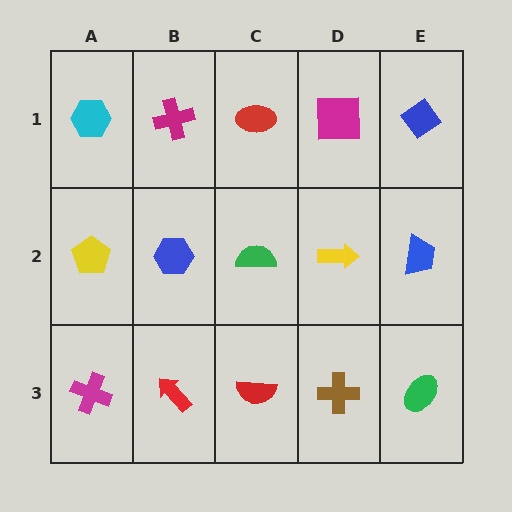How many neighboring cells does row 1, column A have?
2.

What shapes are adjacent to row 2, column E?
A blue diamond (row 1, column E), a green ellipse (row 3, column E), a yellow arrow (row 2, column D).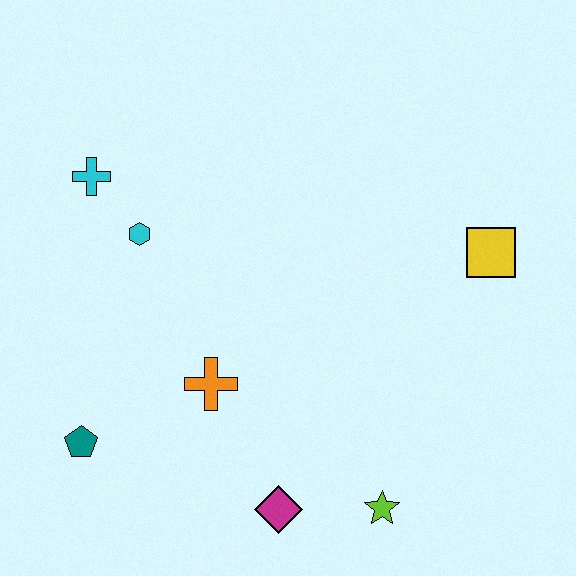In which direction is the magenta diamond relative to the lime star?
The magenta diamond is to the left of the lime star.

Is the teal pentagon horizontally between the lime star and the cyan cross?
No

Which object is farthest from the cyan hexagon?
The lime star is farthest from the cyan hexagon.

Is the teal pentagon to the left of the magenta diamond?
Yes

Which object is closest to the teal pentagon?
The orange cross is closest to the teal pentagon.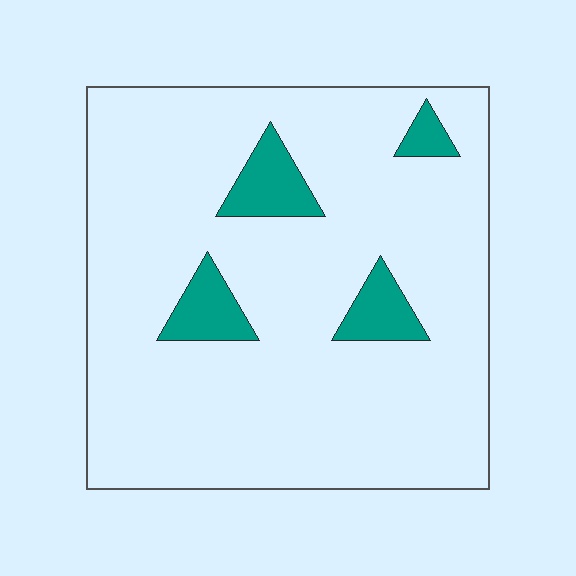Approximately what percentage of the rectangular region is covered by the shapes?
Approximately 10%.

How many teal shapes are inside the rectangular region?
4.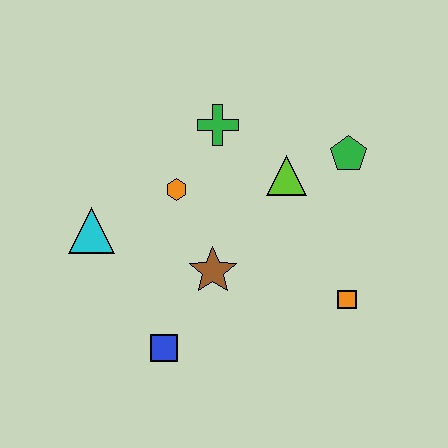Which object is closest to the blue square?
The brown star is closest to the blue square.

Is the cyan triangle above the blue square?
Yes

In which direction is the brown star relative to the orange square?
The brown star is to the left of the orange square.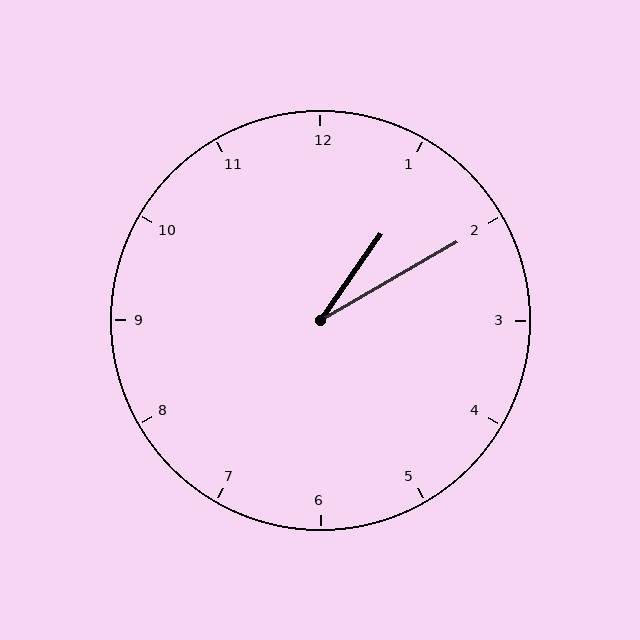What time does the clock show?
1:10.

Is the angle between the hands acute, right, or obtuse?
It is acute.